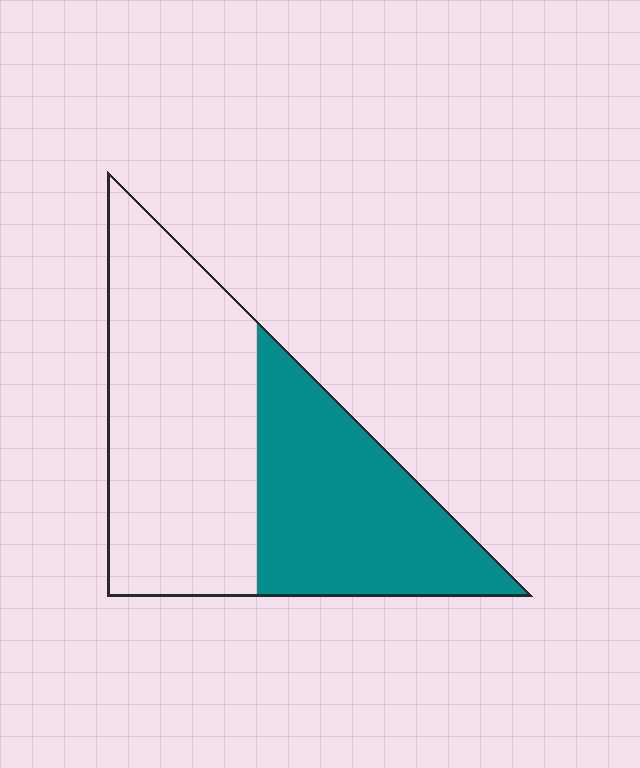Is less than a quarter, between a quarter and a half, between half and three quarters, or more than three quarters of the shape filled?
Between a quarter and a half.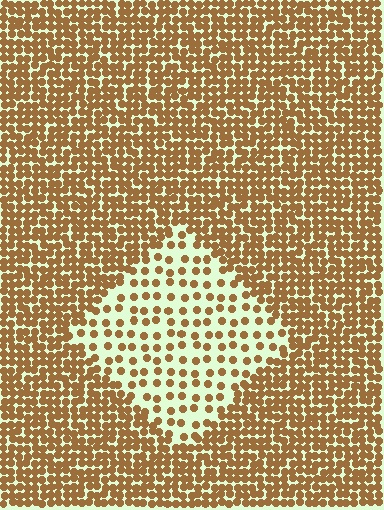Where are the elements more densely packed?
The elements are more densely packed outside the diamond boundary.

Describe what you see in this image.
The image contains small brown elements arranged at two different densities. A diamond-shaped region is visible where the elements are less densely packed than the surrounding area.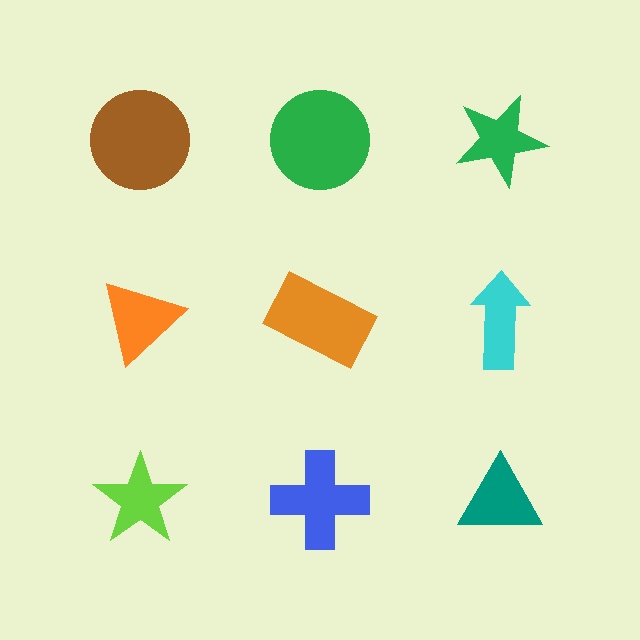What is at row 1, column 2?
A green circle.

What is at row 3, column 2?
A blue cross.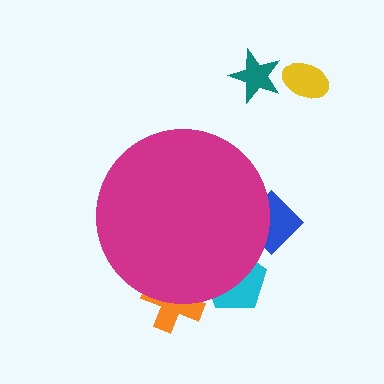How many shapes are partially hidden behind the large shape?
3 shapes are partially hidden.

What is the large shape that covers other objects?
A magenta circle.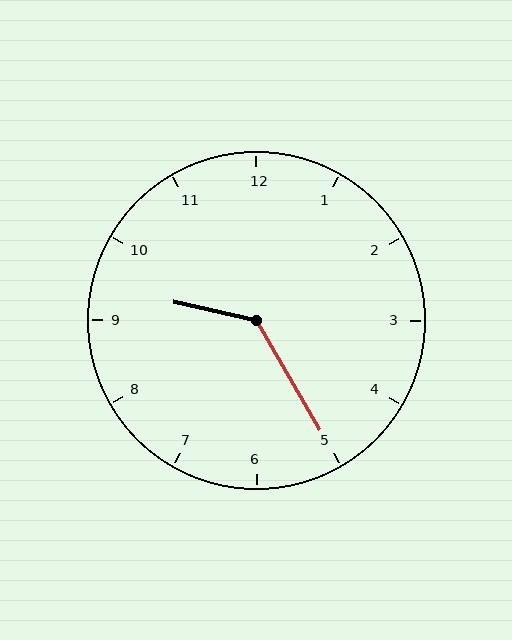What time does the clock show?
9:25.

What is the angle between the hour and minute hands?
Approximately 132 degrees.